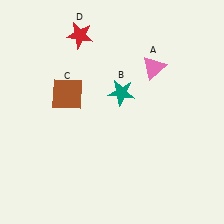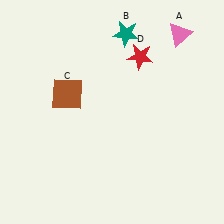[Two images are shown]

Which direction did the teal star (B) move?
The teal star (B) moved up.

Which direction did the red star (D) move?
The red star (D) moved right.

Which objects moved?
The objects that moved are: the pink triangle (A), the teal star (B), the red star (D).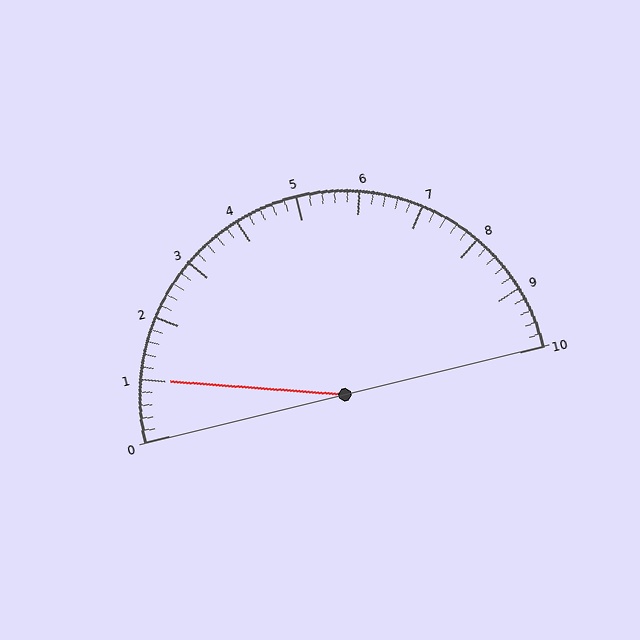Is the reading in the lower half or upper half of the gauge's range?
The reading is in the lower half of the range (0 to 10).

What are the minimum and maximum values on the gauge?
The gauge ranges from 0 to 10.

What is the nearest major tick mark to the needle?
The nearest major tick mark is 1.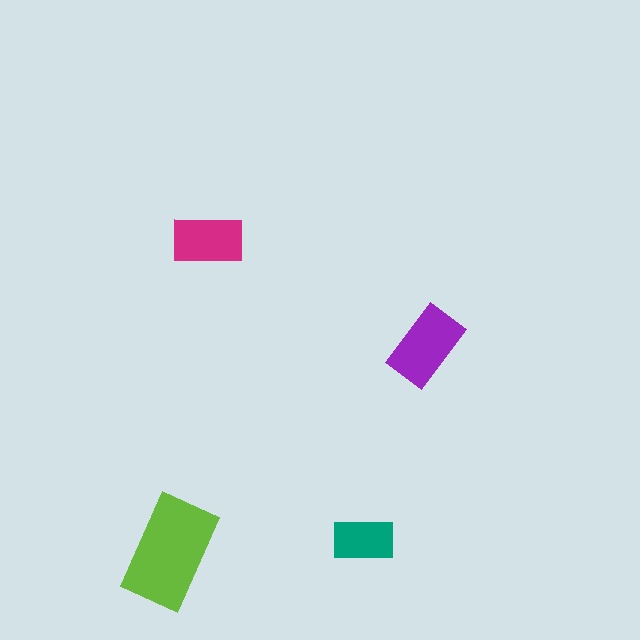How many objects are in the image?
There are 4 objects in the image.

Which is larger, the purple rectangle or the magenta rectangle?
The purple one.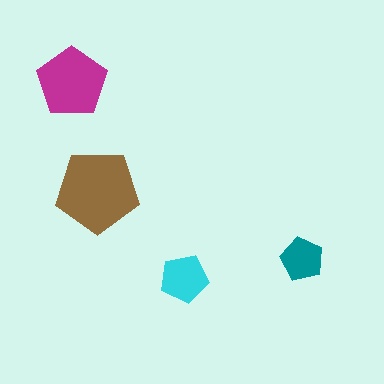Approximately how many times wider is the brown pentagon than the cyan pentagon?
About 1.5 times wider.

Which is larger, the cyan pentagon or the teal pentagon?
The cyan one.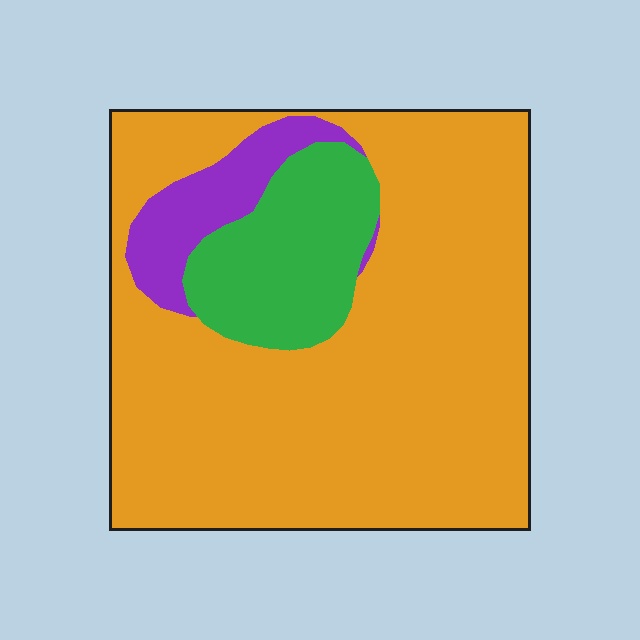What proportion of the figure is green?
Green takes up less than a sixth of the figure.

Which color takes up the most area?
Orange, at roughly 75%.